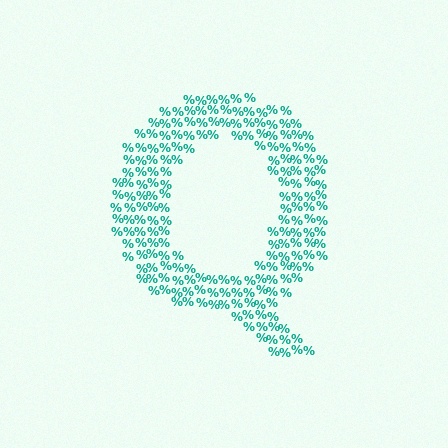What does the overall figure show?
The overall figure shows the letter Q.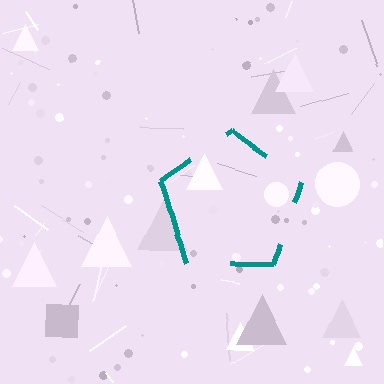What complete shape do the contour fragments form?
The contour fragments form a pentagon.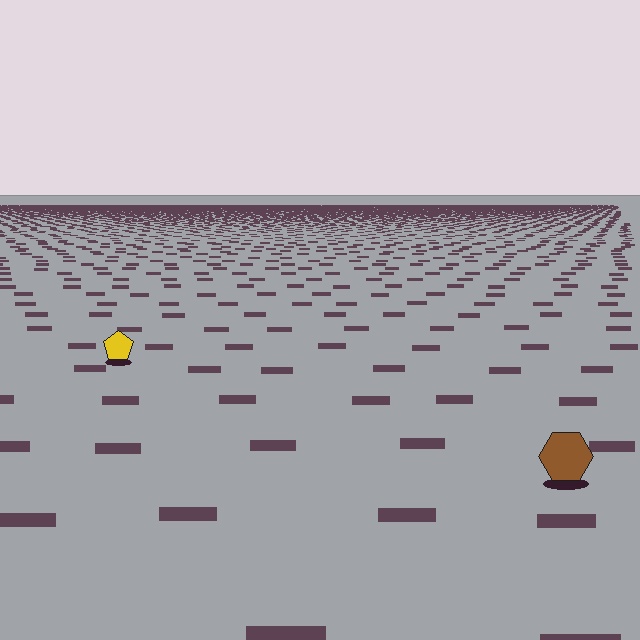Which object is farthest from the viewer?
The yellow pentagon is farthest from the viewer. It appears smaller and the ground texture around it is denser.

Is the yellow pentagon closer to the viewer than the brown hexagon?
No. The brown hexagon is closer — you can tell from the texture gradient: the ground texture is coarser near it.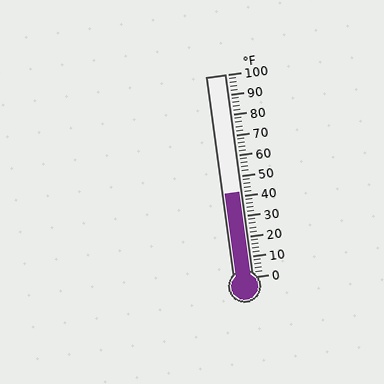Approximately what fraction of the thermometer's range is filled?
The thermometer is filled to approximately 40% of its range.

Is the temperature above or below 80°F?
The temperature is below 80°F.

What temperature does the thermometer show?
The thermometer shows approximately 42°F.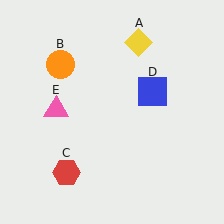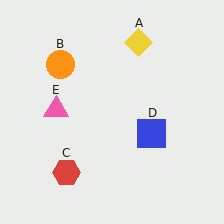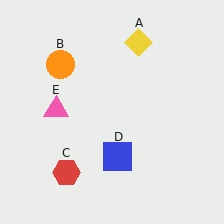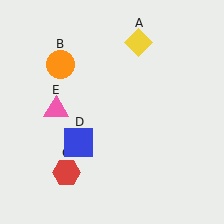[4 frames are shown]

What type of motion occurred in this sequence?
The blue square (object D) rotated clockwise around the center of the scene.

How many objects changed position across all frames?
1 object changed position: blue square (object D).